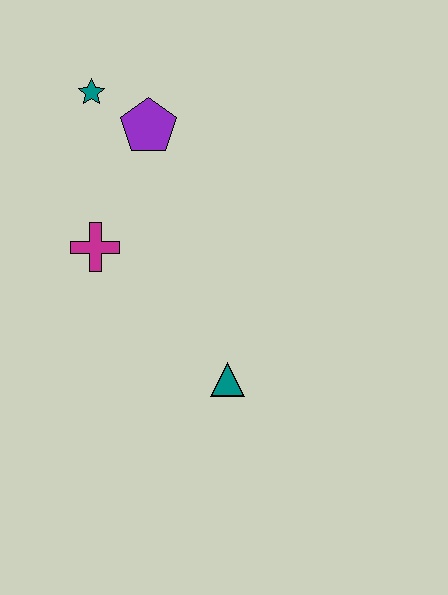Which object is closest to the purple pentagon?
The teal star is closest to the purple pentagon.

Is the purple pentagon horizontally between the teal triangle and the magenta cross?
Yes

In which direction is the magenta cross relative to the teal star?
The magenta cross is below the teal star.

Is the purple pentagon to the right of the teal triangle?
No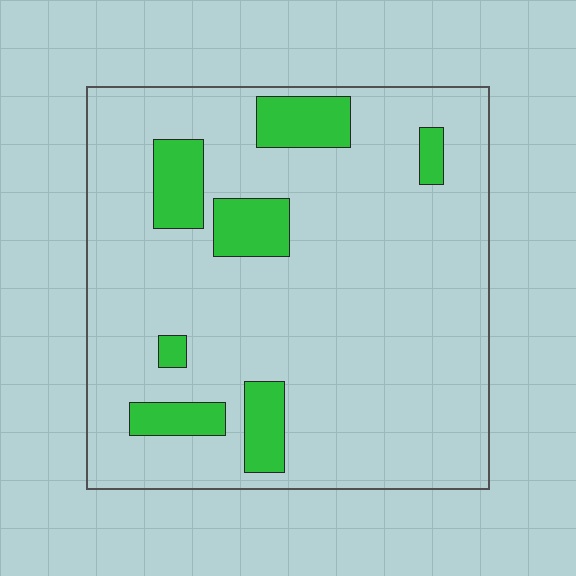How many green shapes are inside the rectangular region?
7.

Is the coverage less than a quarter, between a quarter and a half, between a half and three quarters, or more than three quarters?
Less than a quarter.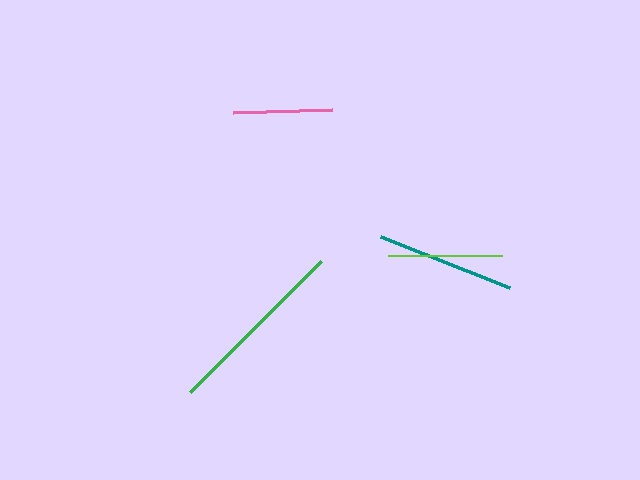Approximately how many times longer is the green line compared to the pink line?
The green line is approximately 1.9 times the length of the pink line.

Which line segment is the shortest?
The pink line is the shortest at approximately 99 pixels.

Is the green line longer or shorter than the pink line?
The green line is longer than the pink line.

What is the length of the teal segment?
The teal segment is approximately 139 pixels long.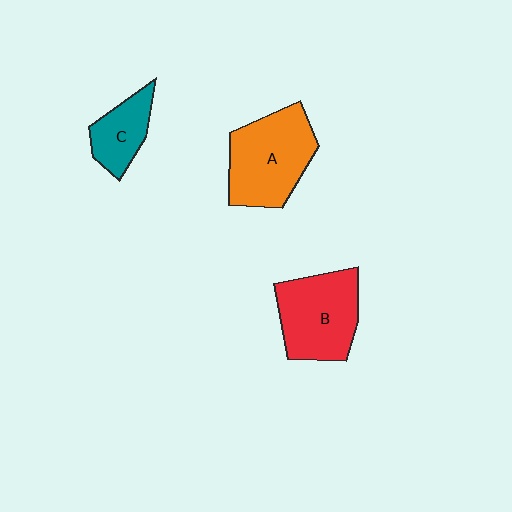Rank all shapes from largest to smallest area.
From largest to smallest: A (orange), B (red), C (teal).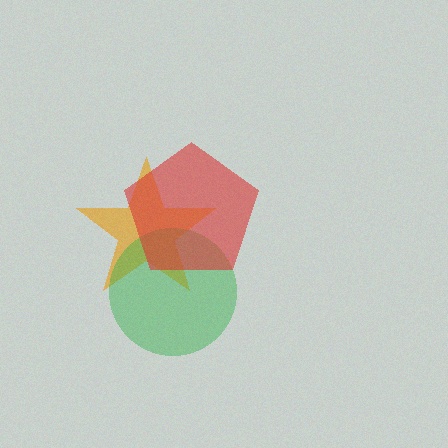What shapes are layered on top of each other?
The layered shapes are: an orange star, a green circle, a red pentagon.